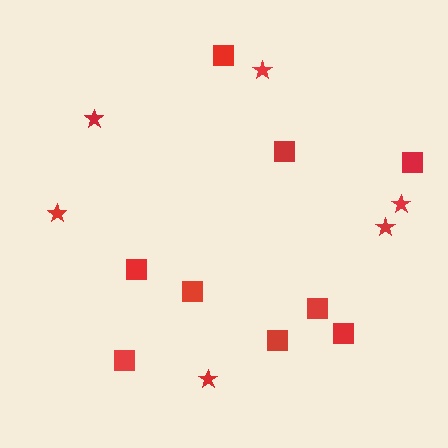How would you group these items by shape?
There are 2 groups: one group of stars (6) and one group of squares (9).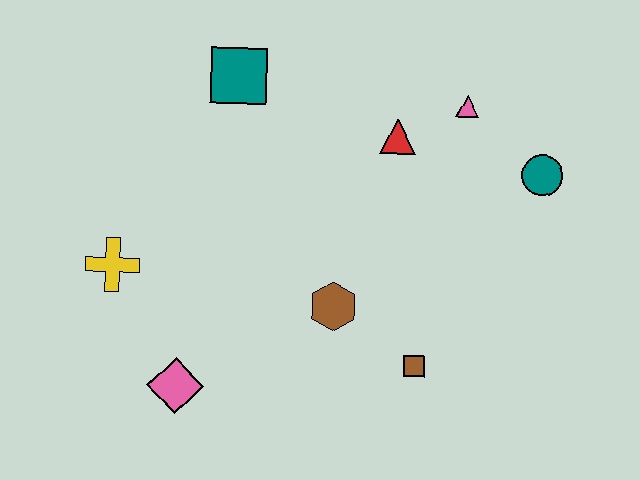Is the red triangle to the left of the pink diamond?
No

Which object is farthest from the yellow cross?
The teal circle is farthest from the yellow cross.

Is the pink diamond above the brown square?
No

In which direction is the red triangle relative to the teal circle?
The red triangle is to the left of the teal circle.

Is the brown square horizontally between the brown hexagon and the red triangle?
No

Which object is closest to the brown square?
The brown hexagon is closest to the brown square.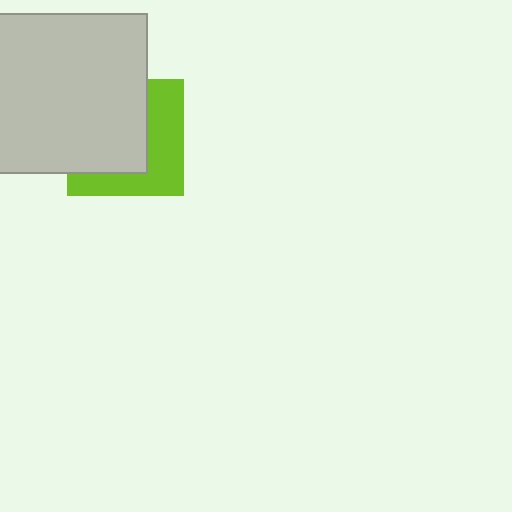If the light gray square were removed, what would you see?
You would see the complete lime square.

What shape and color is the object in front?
The object in front is a light gray square.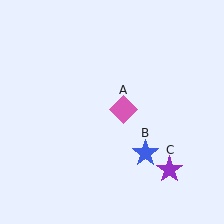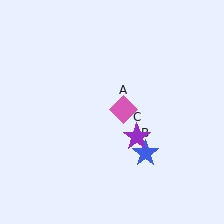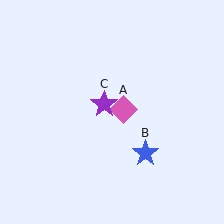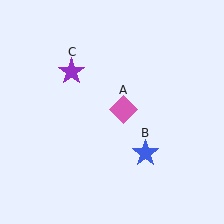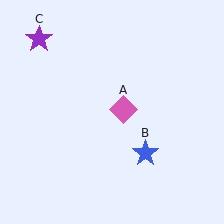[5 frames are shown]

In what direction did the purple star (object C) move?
The purple star (object C) moved up and to the left.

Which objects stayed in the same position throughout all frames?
Pink diamond (object A) and blue star (object B) remained stationary.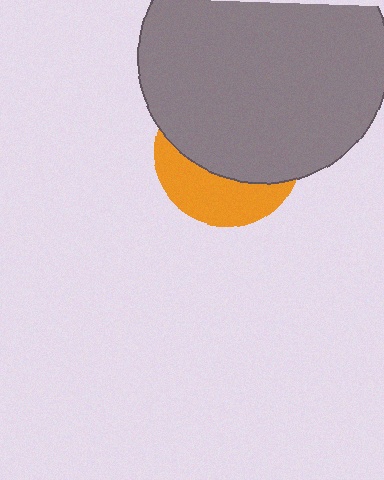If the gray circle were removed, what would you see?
You would see the complete orange circle.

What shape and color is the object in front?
The object in front is a gray circle.